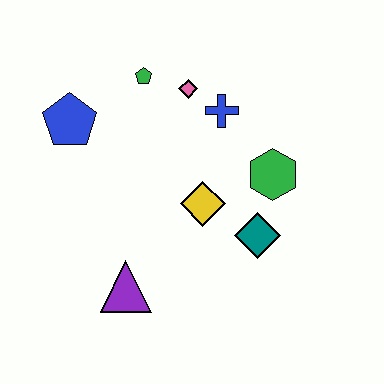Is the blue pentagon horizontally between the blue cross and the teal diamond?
No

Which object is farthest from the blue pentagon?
The teal diamond is farthest from the blue pentagon.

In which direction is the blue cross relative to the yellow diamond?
The blue cross is above the yellow diamond.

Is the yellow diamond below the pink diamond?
Yes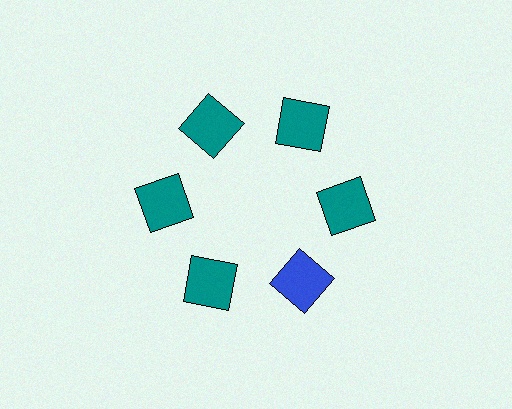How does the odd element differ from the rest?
It has a different color: blue instead of teal.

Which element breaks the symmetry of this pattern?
The blue square at roughly the 5 o'clock position breaks the symmetry. All other shapes are teal squares.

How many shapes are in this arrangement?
There are 6 shapes arranged in a ring pattern.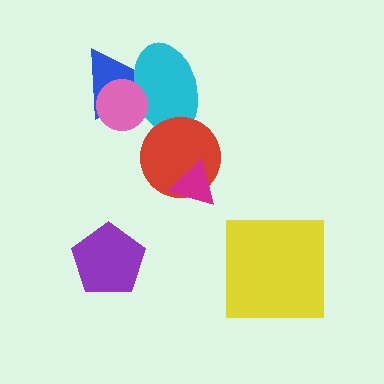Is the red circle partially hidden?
Yes, it is partially covered by another shape.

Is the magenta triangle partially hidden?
No, no other shape covers it.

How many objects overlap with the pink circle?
2 objects overlap with the pink circle.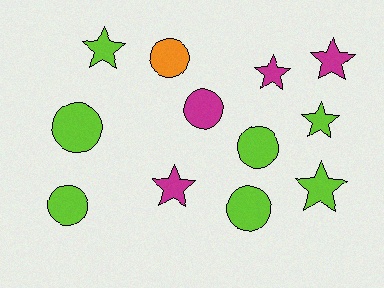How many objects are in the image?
There are 12 objects.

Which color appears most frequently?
Lime, with 7 objects.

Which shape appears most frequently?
Circle, with 6 objects.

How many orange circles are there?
There is 1 orange circle.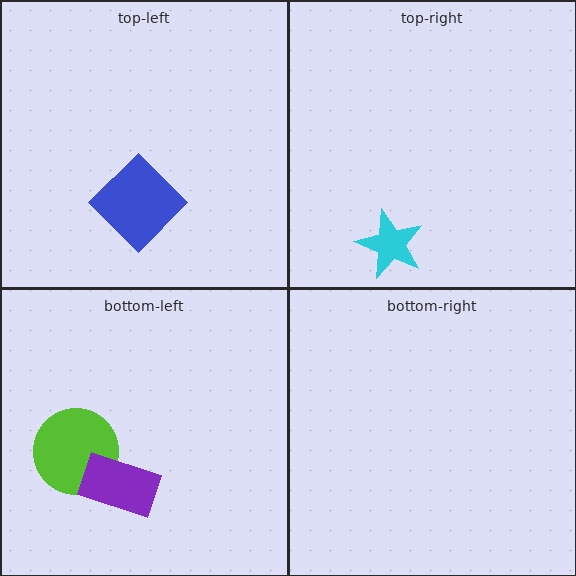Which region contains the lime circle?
The bottom-left region.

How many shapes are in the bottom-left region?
2.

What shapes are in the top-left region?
The blue diamond.